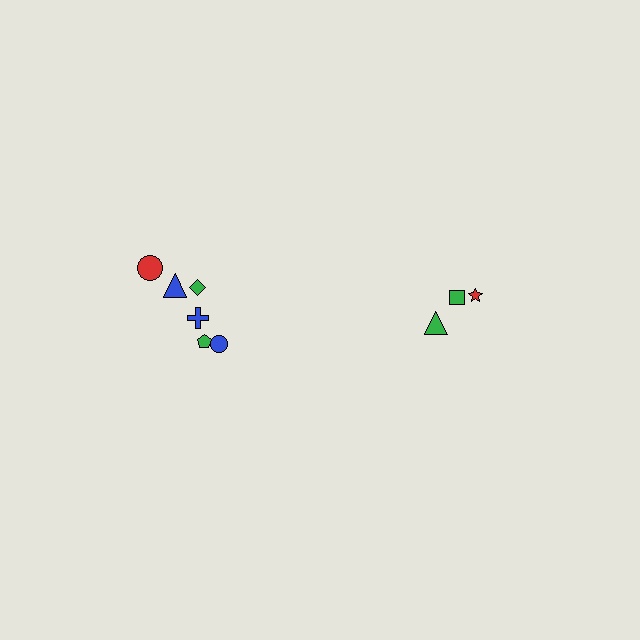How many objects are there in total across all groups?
There are 9 objects.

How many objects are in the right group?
There are 3 objects.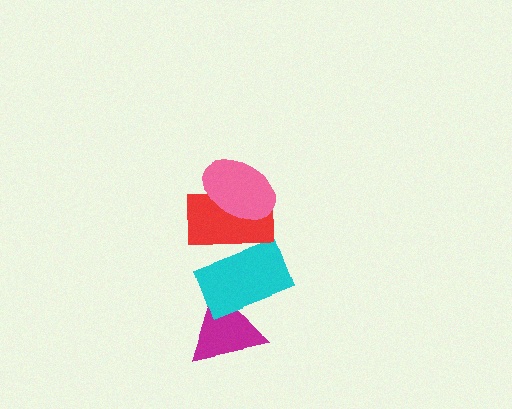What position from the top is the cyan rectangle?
The cyan rectangle is 3rd from the top.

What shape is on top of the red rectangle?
The pink ellipse is on top of the red rectangle.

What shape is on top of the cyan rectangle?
The red rectangle is on top of the cyan rectangle.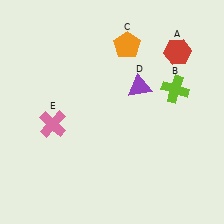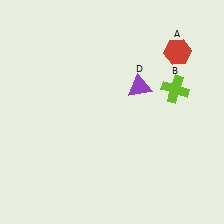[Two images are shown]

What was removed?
The pink cross (E), the orange pentagon (C) were removed in Image 2.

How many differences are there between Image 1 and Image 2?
There are 2 differences between the two images.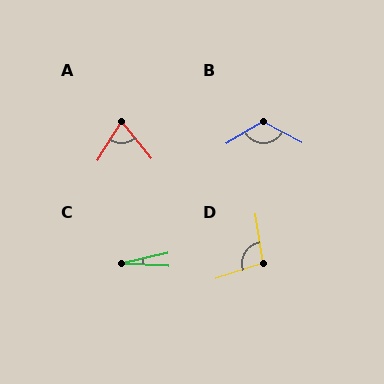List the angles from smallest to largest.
C (15°), A (71°), D (99°), B (121°).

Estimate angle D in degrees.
Approximately 99 degrees.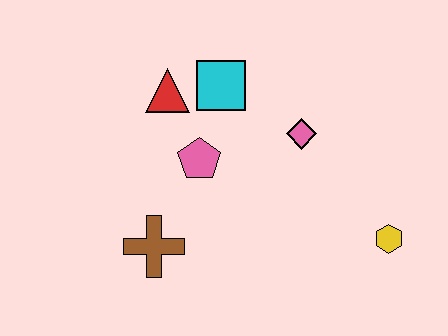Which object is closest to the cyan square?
The red triangle is closest to the cyan square.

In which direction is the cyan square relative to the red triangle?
The cyan square is to the right of the red triangle.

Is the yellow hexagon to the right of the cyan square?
Yes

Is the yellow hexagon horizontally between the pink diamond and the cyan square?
No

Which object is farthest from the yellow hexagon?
The red triangle is farthest from the yellow hexagon.